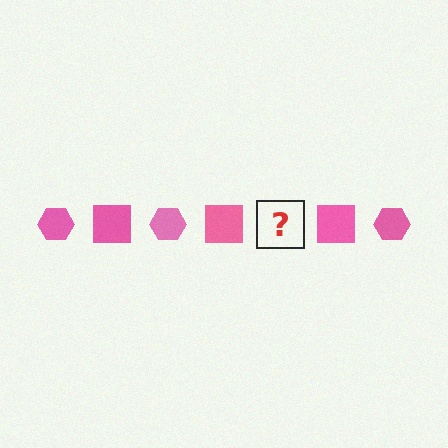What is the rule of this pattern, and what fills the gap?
The rule is that the pattern cycles through hexagon, square shapes in pink. The gap should be filled with a pink hexagon.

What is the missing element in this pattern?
The missing element is a pink hexagon.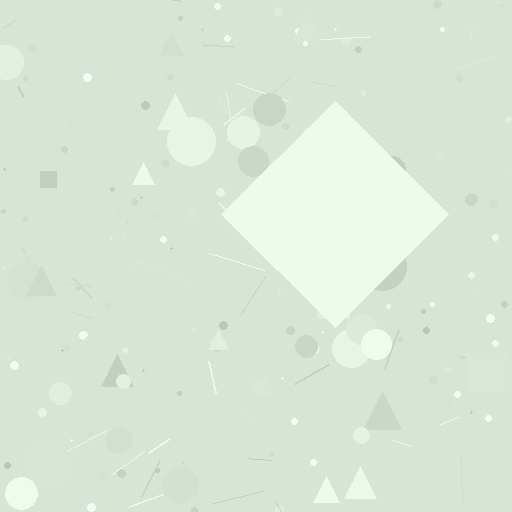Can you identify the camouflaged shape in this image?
The camouflaged shape is a diamond.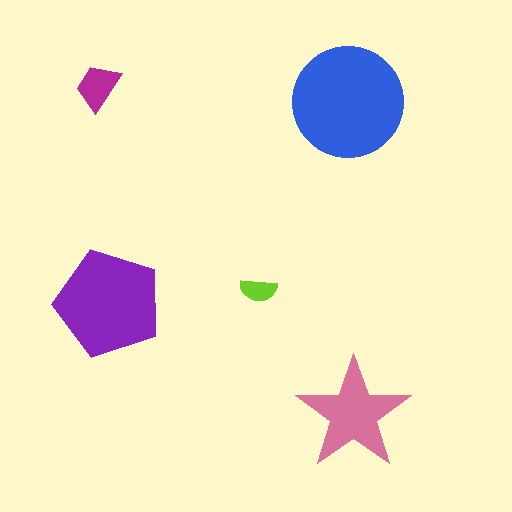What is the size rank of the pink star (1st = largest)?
3rd.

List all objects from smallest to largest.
The lime semicircle, the magenta trapezoid, the pink star, the purple pentagon, the blue circle.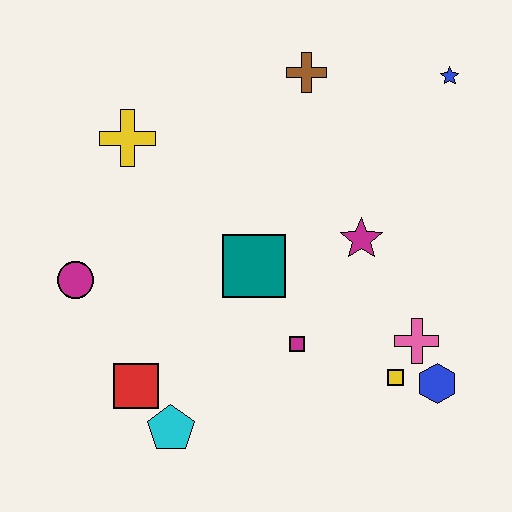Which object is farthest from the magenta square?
The blue star is farthest from the magenta square.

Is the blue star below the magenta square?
No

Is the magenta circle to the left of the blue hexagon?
Yes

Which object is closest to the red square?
The cyan pentagon is closest to the red square.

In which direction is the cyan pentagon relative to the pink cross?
The cyan pentagon is to the left of the pink cross.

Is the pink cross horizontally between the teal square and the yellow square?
No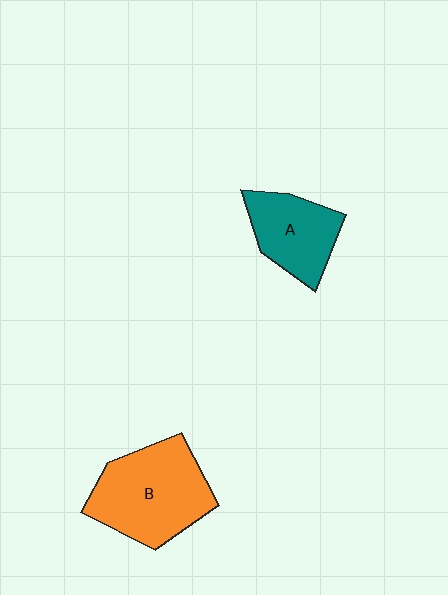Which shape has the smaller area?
Shape A (teal).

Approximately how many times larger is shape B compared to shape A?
Approximately 1.5 times.